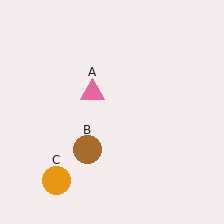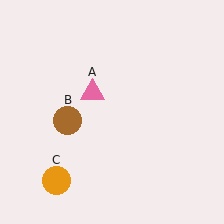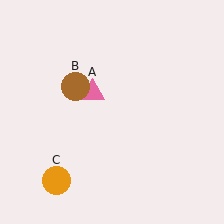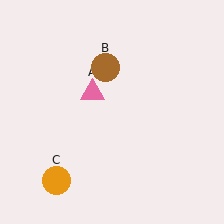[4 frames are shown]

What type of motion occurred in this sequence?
The brown circle (object B) rotated clockwise around the center of the scene.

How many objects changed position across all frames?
1 object changed position: brown circle (object B).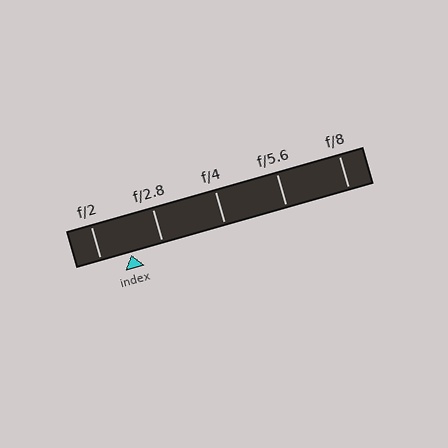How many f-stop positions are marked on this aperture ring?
There are 5 f-stop positions marked.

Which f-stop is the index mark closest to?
The index mark is closest to f/2.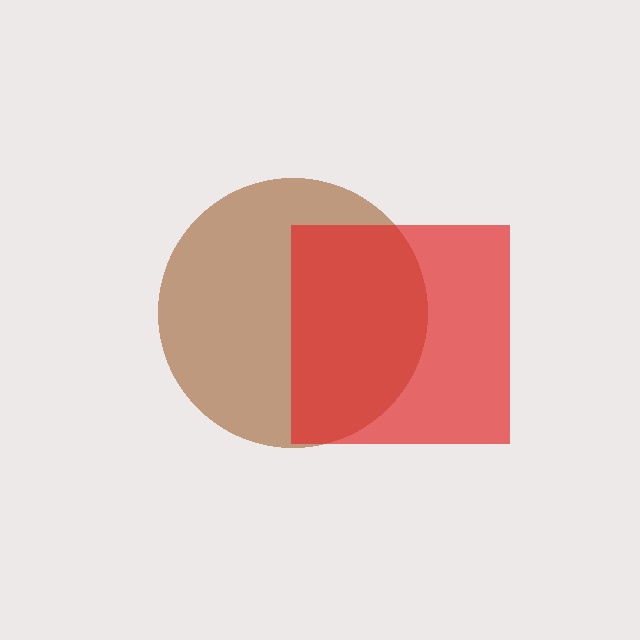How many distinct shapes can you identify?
There are 2 distinct shapes: a brown circle, a red square.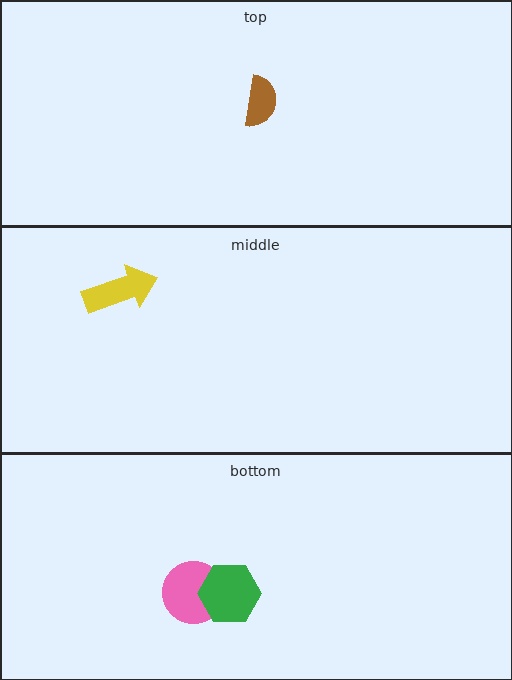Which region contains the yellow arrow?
The middle region.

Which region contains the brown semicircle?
The top region.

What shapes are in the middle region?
The yellow arrow.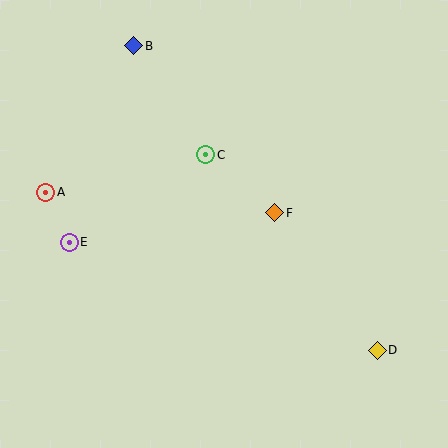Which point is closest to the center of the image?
Point F at (275, 213) is closest to the center.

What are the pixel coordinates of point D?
Point D is at (377, 350).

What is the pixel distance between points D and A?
The distance between D and A is 367 pixels.